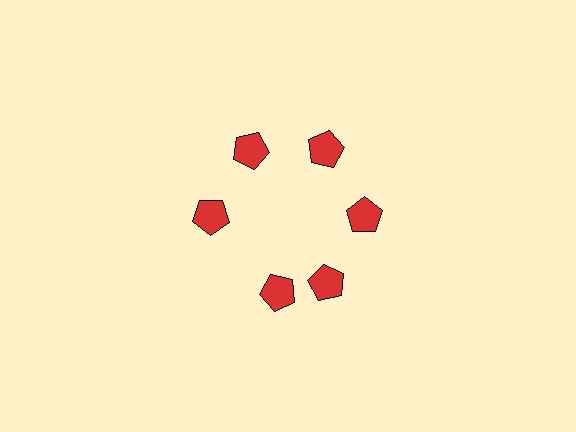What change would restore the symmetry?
The symmetry would be restored by rotating it back into even spacing with its neighbors so that all 6 pentagons sit at equal angles and equal distance from the center.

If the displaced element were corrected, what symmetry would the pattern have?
It would have 6-fold rotational symmetry — the pattern would map onto itself every 60 degrees.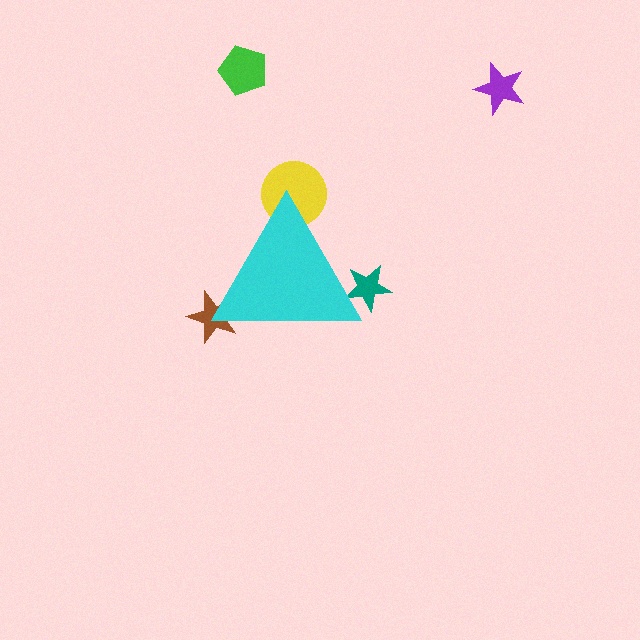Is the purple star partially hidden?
No, the purple star is fully visible.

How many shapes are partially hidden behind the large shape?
3 shapes are partially hidden.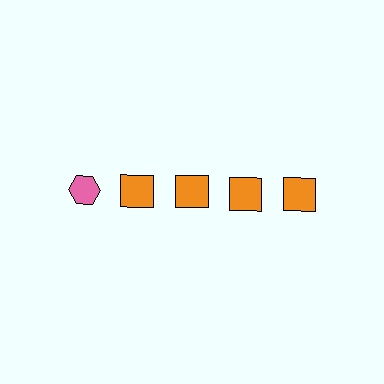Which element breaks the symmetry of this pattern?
The pink hexagon in the top row, leftmost column breaks the symmetry. All other shapes are orange squares.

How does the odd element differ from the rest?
It differs in both color (pink instead of orange) and shape (hexagon instead of square).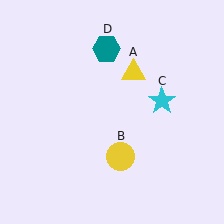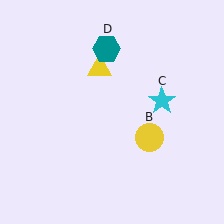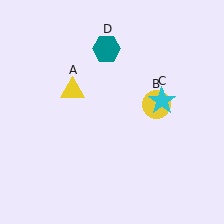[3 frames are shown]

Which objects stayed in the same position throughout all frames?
Cyan star (object C) and teal hexagon (object D) remained stationary.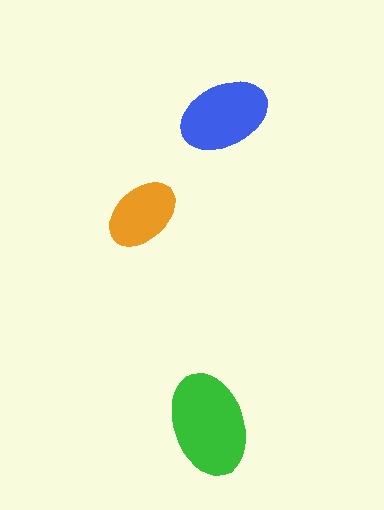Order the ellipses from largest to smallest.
the green one, the blue one, the orange one.